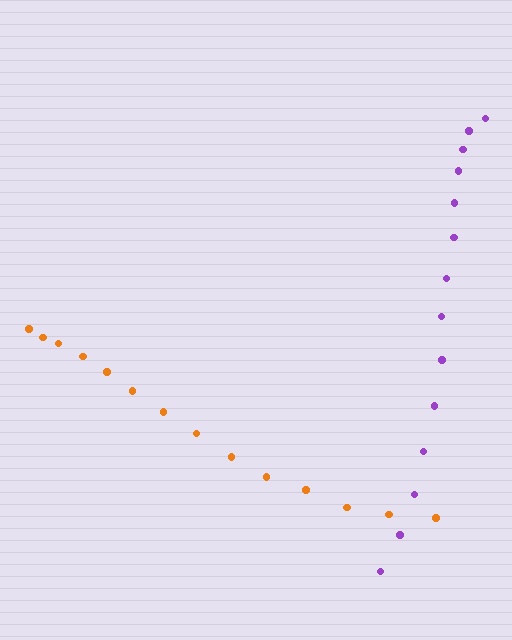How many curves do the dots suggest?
There are 2 distinct paths.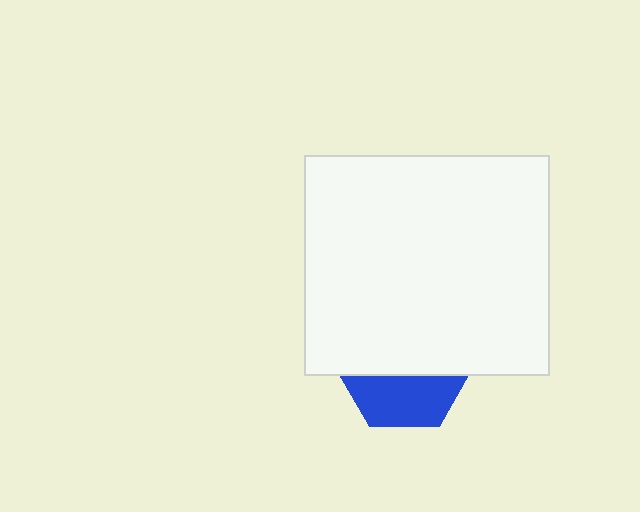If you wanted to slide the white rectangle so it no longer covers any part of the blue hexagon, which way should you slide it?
Slide it up — that is the most direct way to separate the two shapes.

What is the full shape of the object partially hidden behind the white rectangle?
The partially hidden object is a blue hexagon.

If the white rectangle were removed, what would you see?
You would see the complete blue hexagon.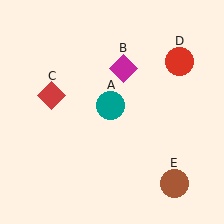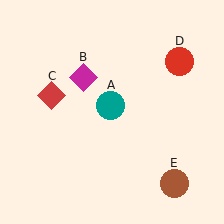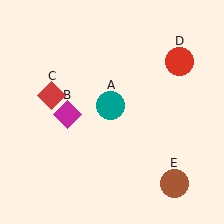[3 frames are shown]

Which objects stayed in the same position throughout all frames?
Teal circle (object A) and red diamond (object C) and red circle (object D) and brown circle (object E) remained stationary.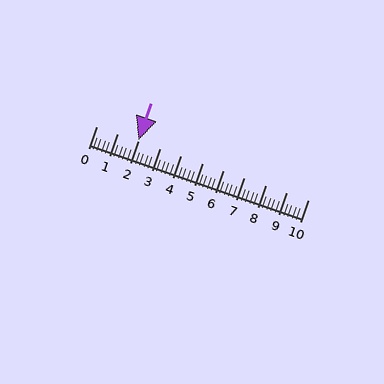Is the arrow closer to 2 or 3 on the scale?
The arrow is closer to 2.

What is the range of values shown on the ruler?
The ruler shows values from 0 to 10.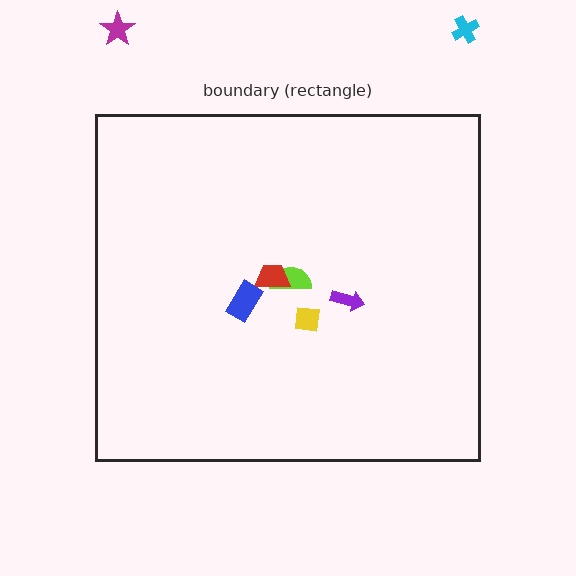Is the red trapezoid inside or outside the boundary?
Inside.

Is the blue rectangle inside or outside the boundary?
Inside.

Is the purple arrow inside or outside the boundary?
Inside.